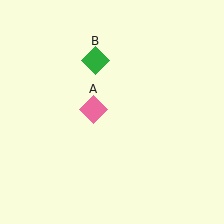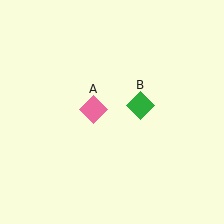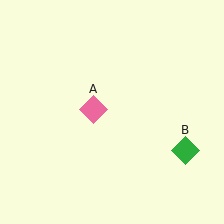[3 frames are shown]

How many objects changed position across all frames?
1 object changed position: green diamond (object B).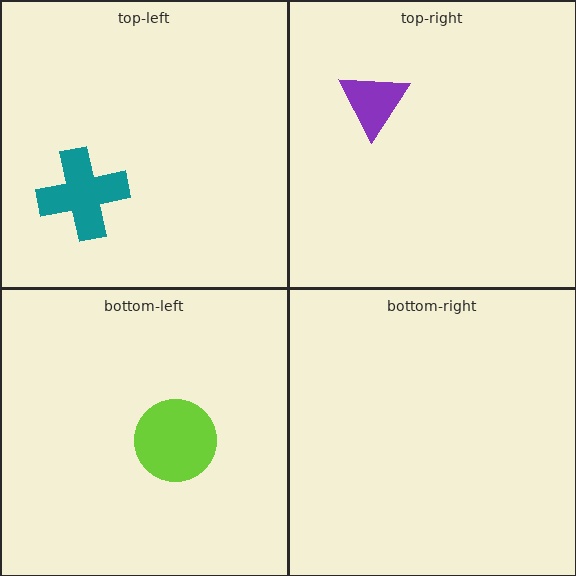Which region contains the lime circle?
The bottom-left region.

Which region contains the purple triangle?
The top-right region.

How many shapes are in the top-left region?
1.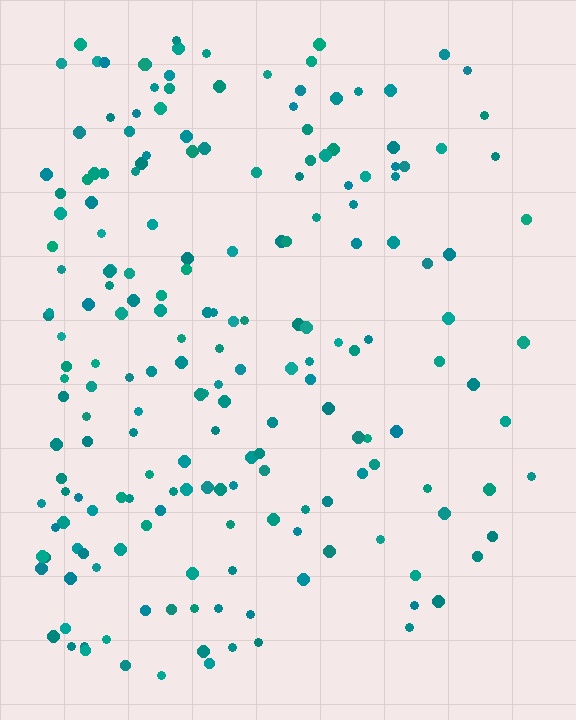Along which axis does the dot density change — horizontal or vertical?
Horizontal.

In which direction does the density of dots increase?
From right to left, with the left side densest.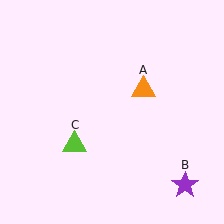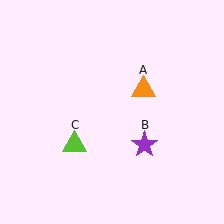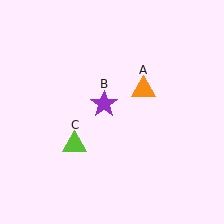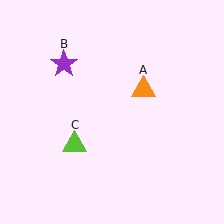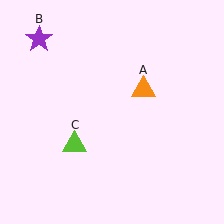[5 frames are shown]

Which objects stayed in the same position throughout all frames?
Orange triangle (object A) and lime triangle (object C) remained stationary.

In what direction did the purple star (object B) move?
The purple star (object B) moved up and to the left.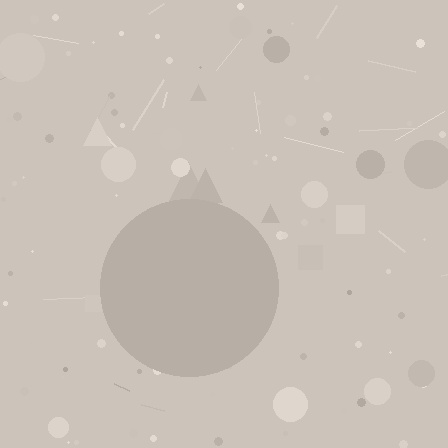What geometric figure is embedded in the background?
A circle is embedded in the background.